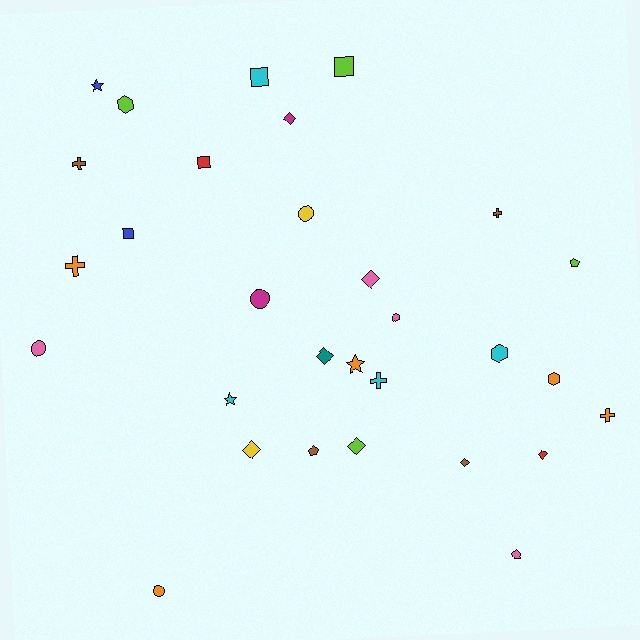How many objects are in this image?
There are 30 objects.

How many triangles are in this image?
There are no triangles.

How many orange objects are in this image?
There are 5 orange objects.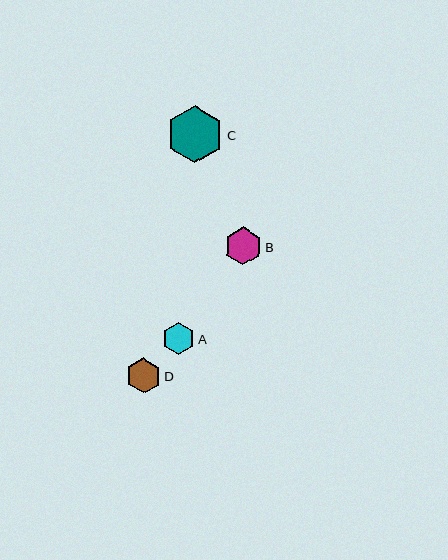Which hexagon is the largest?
Hexagon C is the largest with a size of approximately 57 pixels.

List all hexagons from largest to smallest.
From largest to smallest: C, B, D, A.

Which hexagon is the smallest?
Hexagon A is the smallest with a size of approximately 32 pixels.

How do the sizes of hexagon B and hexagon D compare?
Hexagon B and hexagon D are approximately the same size.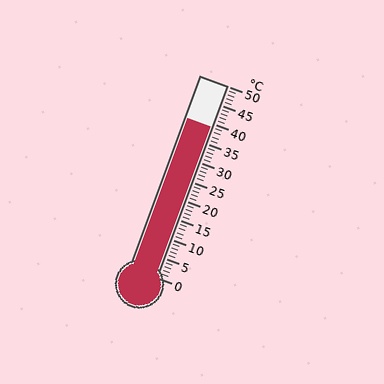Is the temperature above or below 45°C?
The temperature is below 45°C.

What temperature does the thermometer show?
The thermometer shows approximately 39°C.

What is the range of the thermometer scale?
The thermometer scale ranges from 0°C to 50°C.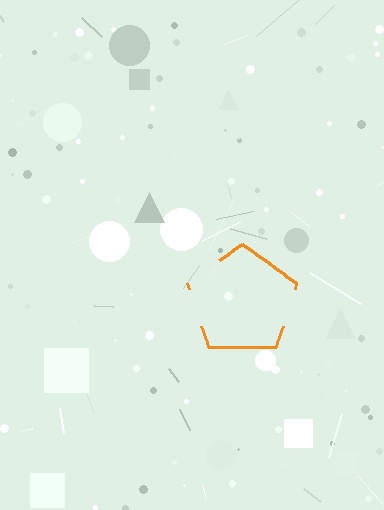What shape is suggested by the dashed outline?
The dashed outline suggests a pentagon.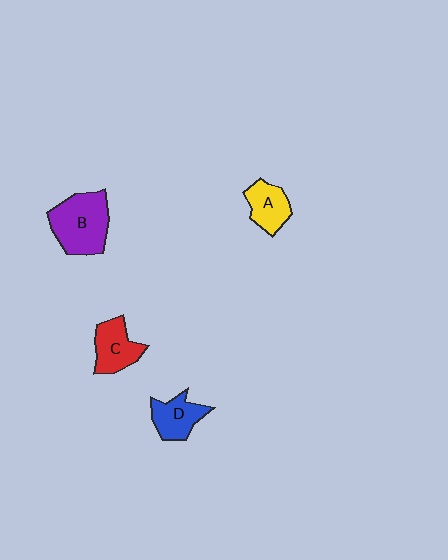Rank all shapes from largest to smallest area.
From largest to smallest: B (purple), C (red), D (blue), A (yellow).